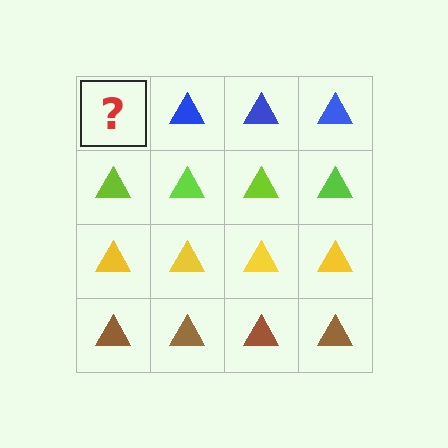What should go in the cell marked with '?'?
The missing cell should contain a blue triangle.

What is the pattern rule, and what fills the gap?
The rule is that each row has a consistent color. The gap should be filled with a blue triangle.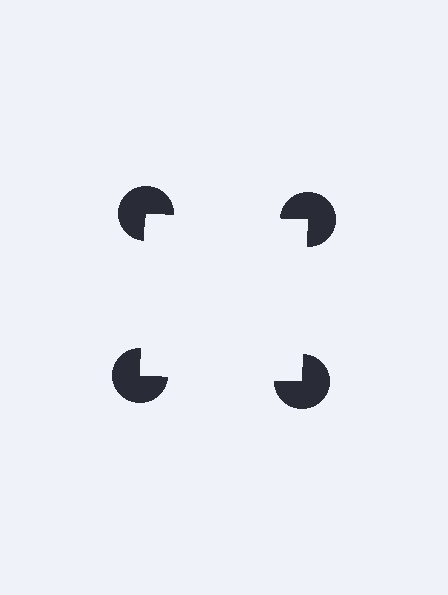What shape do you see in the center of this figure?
An illusory square — its edges are inferred from the aligned wedge cuts in the pac-man discs, not physically drawn.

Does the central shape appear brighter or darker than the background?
It typically appears slightly brighter than the background, even though no actual brightness change is drawn.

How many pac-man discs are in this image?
There are 4 — one at each vertex of the illusory square.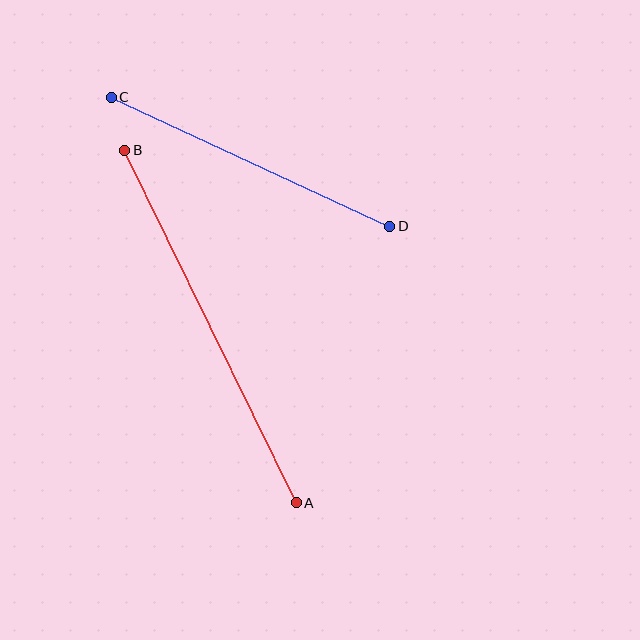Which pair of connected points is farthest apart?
Points A and B are farthest apart.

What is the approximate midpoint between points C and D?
The midpoint is at approximately (250, 162) pixels.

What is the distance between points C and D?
The distance is approximately 307 pixels.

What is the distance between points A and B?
The distance is approximately 392 pixels.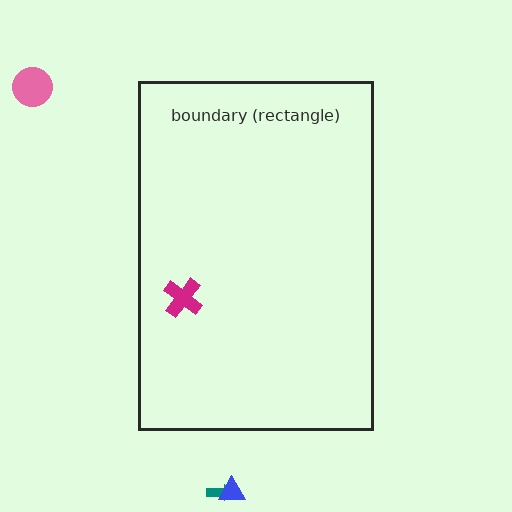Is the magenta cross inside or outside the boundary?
Inside.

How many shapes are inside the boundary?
1 inside, 3 outside.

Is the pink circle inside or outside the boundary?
Outside.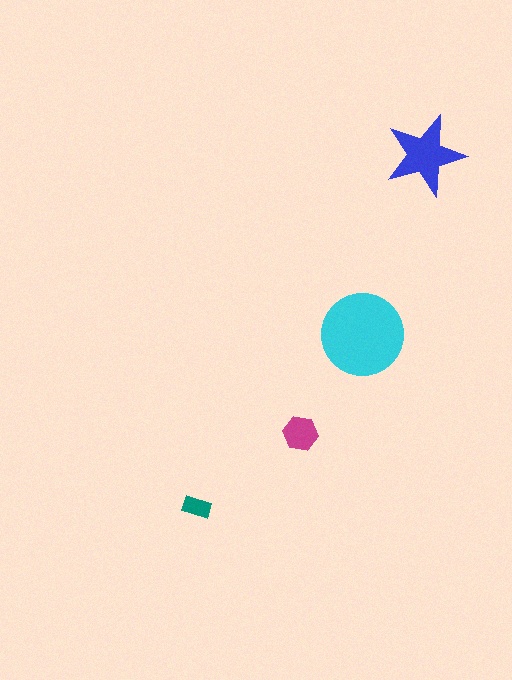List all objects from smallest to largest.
The teal rectangle, the magenta hexagon, the blue star, the cyan circle.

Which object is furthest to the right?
The blue star is rightmost.